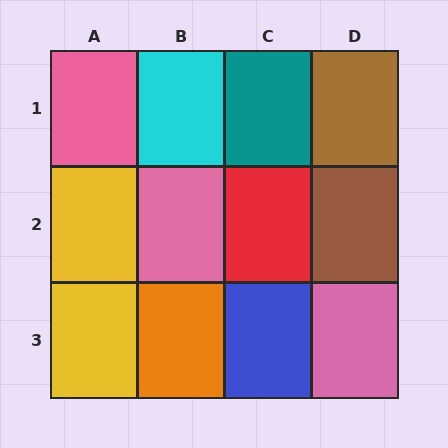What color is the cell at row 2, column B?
Pink.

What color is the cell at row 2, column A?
Yellow.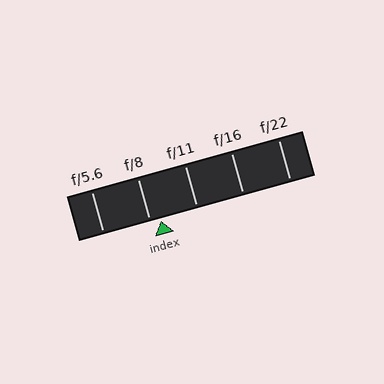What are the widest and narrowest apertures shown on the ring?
The widest aperture shown is f/5.6 and the narrowest is f/22.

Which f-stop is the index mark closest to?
The index mark is closest to f/8.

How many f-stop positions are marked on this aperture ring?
There are 5 f-stop positions marked.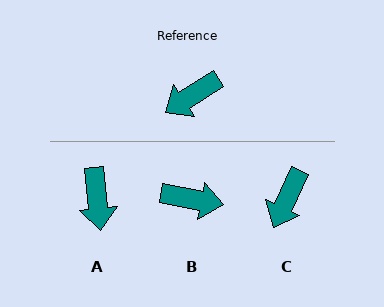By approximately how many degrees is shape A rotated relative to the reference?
Approximately 63 degrees counter-clockwise.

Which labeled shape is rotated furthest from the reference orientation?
B, about 137 degrees away.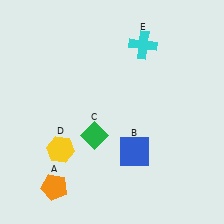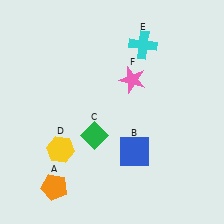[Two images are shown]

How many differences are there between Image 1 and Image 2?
There is 1 difference between the two images.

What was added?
A pink star (F) was added in Image 2.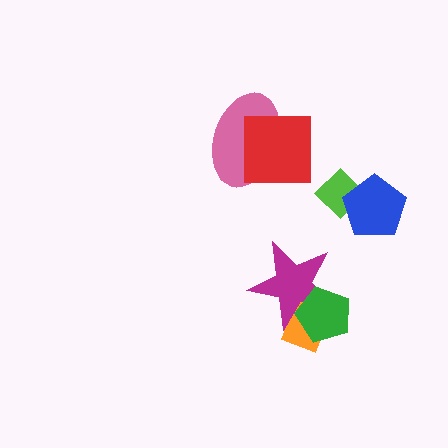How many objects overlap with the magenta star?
2 objects overlap with the magenta star.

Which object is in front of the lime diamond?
The blue pentagon is in front of the lime diamond.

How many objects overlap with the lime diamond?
1 object overlaps with the lime diamond.